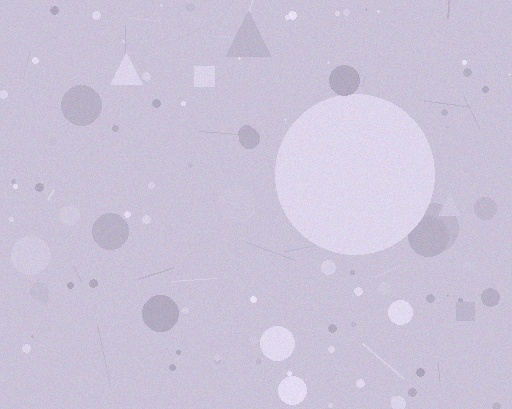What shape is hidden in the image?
A circle is hidden in the image.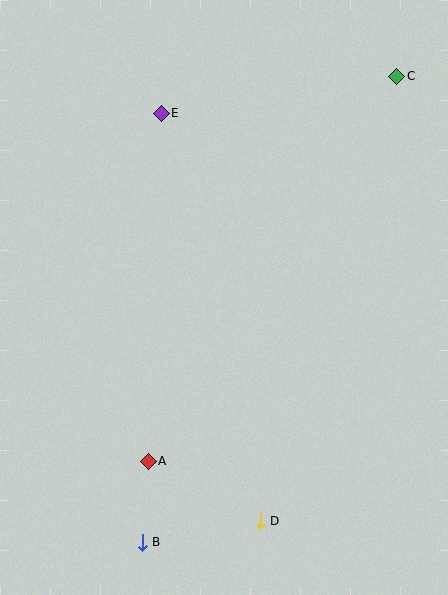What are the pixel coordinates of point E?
Point E is at (161, 113).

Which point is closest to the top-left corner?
Point E is closest to the top-left corner.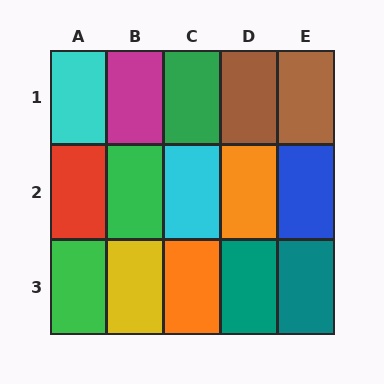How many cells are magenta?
1 cell is magenta.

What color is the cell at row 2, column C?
Cyan.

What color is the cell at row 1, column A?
Cyan.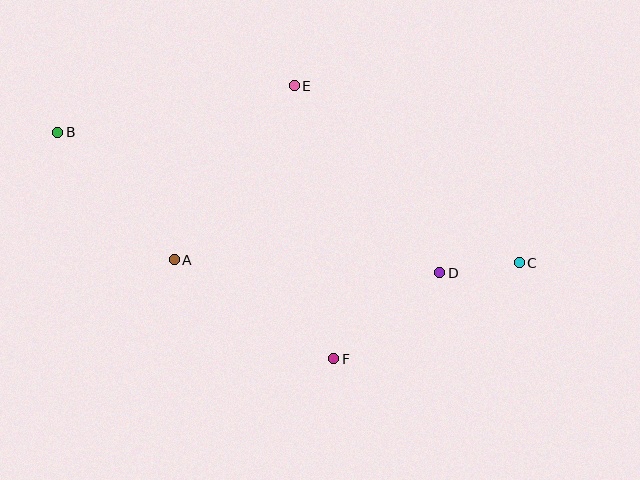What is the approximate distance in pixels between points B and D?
The distance between B and D is approximately 407 pixels.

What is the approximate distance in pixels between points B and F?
The distance between B and F is approximately 357 pixels.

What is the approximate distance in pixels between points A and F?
The distance between A and F is approximately 187 pixels.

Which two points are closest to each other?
Points C and D are closest to each other.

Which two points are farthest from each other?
Points B and C are farthest from each other.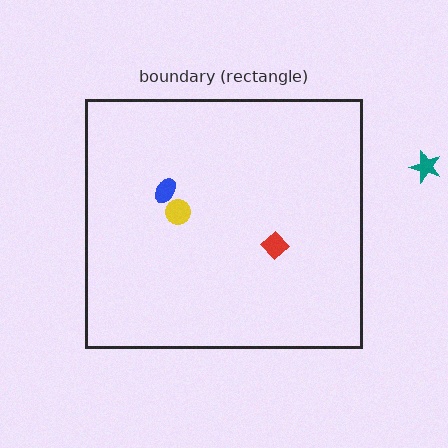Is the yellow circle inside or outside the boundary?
Inside.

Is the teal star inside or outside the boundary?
Outside.